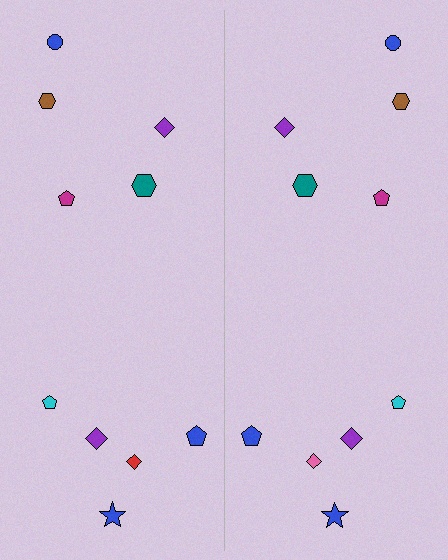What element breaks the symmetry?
The pink diamond on the right side breaks the symmetry — its mirror counterpart is red.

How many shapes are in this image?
There are 20 shapes in this image.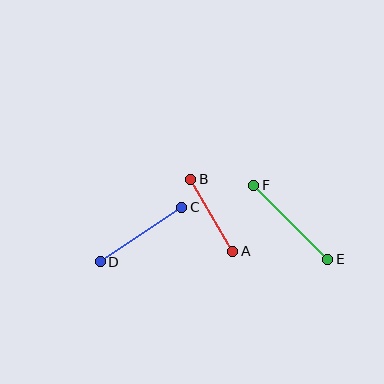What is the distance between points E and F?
The distance is approximately 105 pixels.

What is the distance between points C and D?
The distance is approximately 98 pixels.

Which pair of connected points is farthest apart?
Points E and F are farthest apart.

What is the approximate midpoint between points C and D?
The midpoint is at approximately (141, 235) pixels.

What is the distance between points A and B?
The distance is approximately 83 pixels.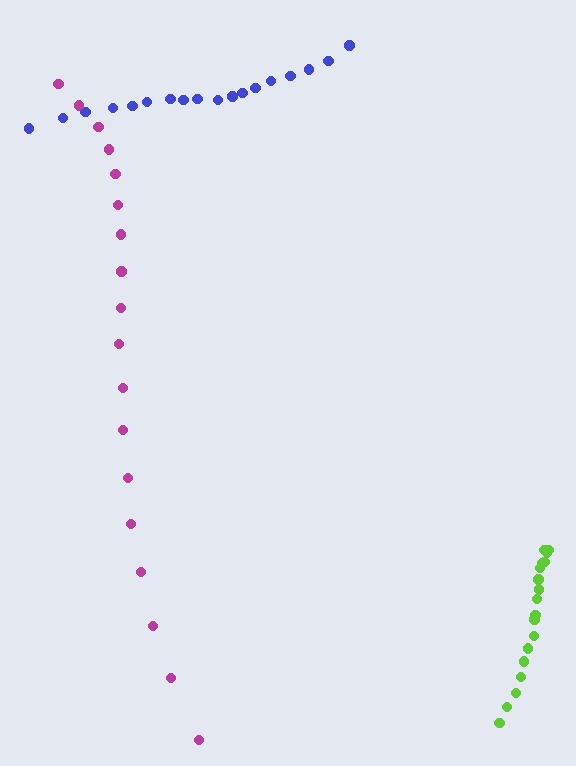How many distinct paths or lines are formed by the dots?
There are 3 distinct paths.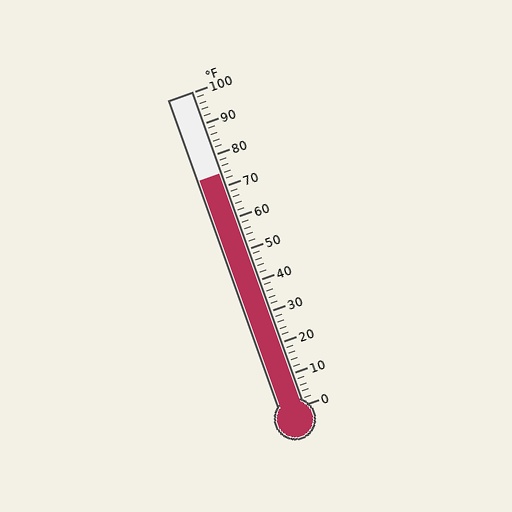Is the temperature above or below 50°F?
The temperature is above 50°F.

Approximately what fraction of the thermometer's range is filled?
The thermometer is filled to approximately 75% of its range.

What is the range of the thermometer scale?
The thermometer scale ranges from 0°F to 100°F.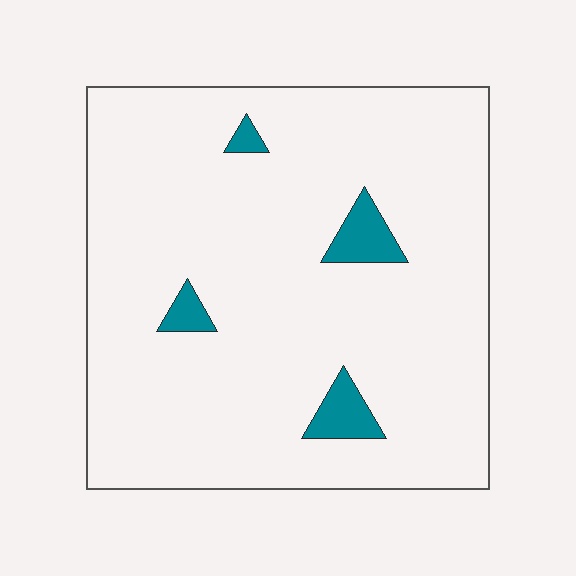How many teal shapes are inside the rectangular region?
4.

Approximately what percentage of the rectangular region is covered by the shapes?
Approximately 5%.